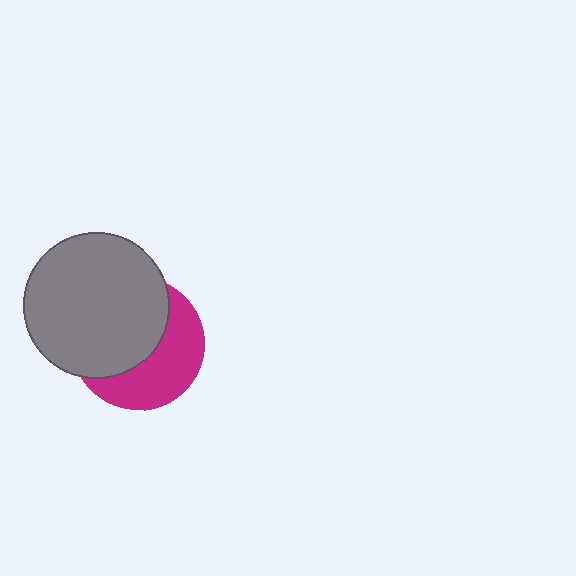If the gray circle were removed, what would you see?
You would see the complete magenta circle.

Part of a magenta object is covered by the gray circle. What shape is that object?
It is a circle.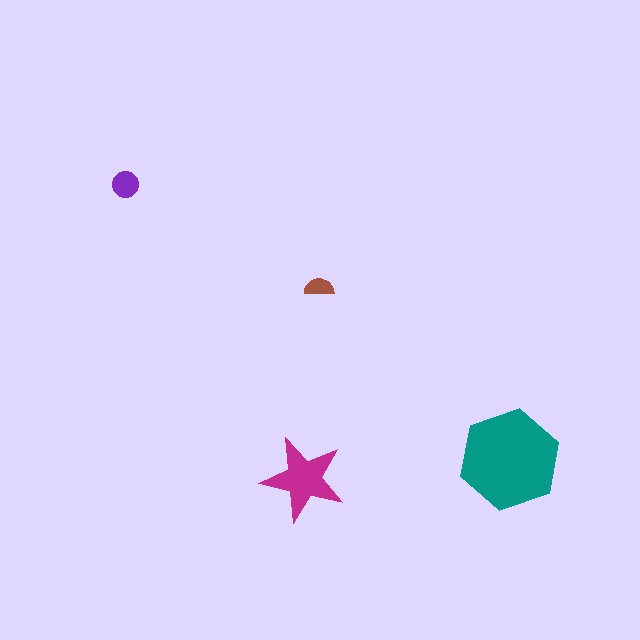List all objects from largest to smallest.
The teal hexagon, the magenta star, the purple circle, the brown semicircle.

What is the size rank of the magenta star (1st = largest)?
2nd.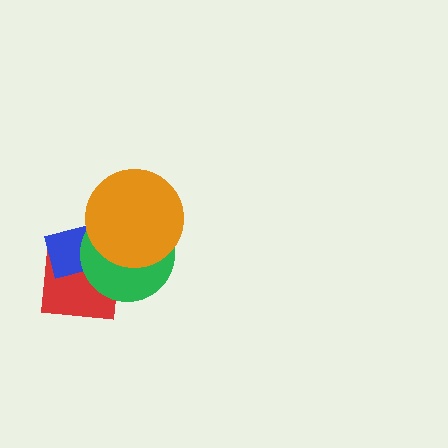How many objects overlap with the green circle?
3 objects overlap with the green circle.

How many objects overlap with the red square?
2 objects overlap with the red square.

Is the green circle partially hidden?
Yes, it is partially covered by another shape.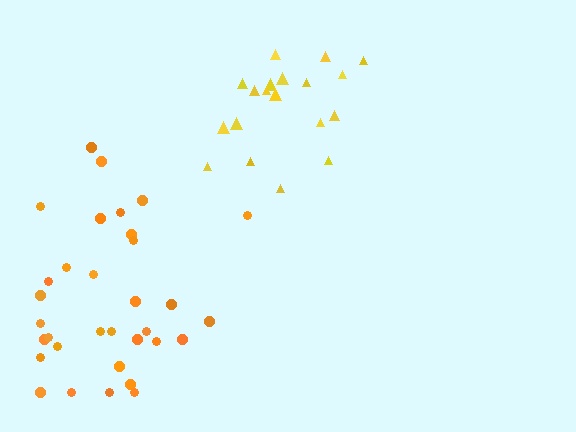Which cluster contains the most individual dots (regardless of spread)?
Orange (33).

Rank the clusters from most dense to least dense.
yellow, orange.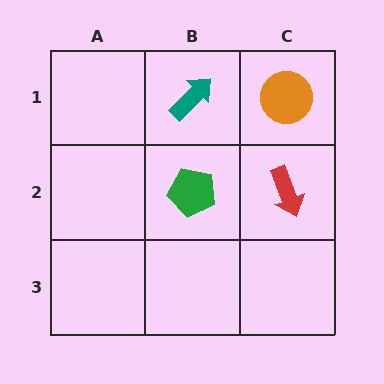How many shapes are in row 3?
0 shapes.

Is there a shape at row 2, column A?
No, that cell is empty.